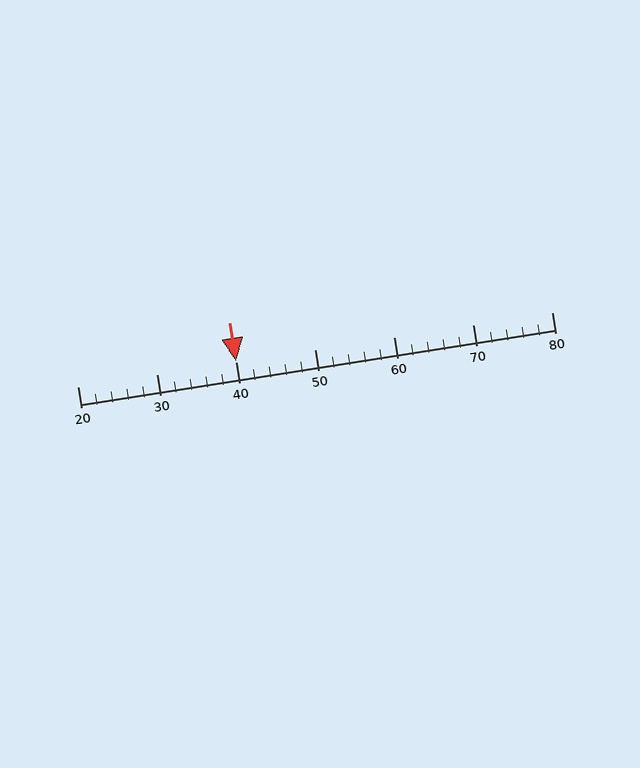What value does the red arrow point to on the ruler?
The red arrow points to approximately 40.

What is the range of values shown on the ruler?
The ruler shows values from 20 to 80.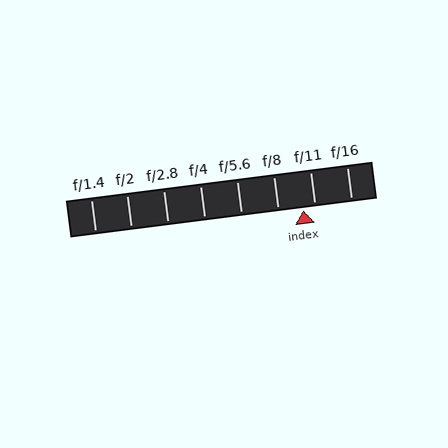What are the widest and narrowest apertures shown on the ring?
The widest aperture shown is f/1.4 and the narrowest is f/16.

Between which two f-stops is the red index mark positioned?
The index mark is between f/8 and f/11.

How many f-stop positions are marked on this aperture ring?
There are 8 f-stop positions marked.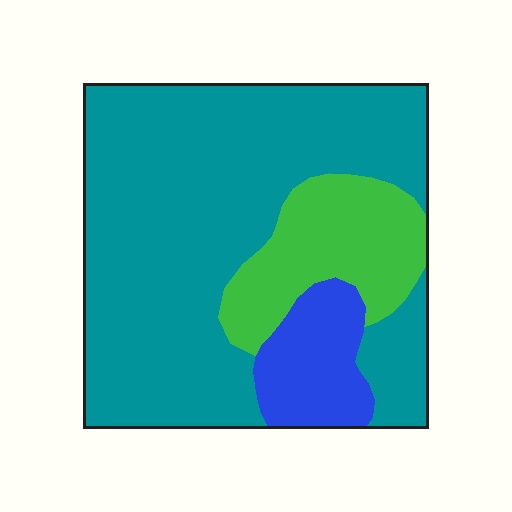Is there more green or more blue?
Green.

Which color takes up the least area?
Blue, at roughly 10%.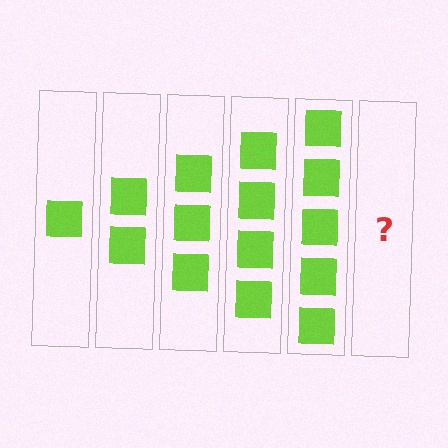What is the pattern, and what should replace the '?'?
The pattern is that each step adds one more square. The '?' should be 6 squares.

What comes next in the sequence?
The next element should be 6 squares.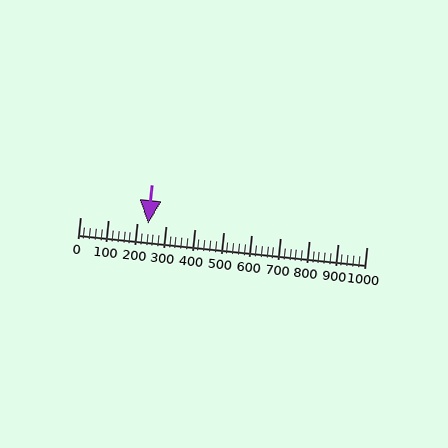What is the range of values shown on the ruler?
The ruler shows values from 0 to 1000.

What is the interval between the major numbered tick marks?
The major tick marks are spaced 100 units apart.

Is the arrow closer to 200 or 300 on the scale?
The arrow is closer to 200.